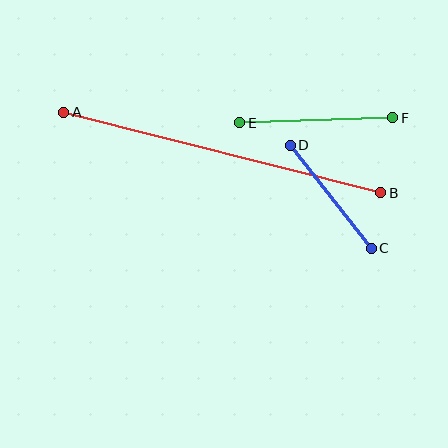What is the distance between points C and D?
The distance is approximately 131 pixels.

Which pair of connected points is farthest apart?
Points A and B are farthest apart.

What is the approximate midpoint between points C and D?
The midpoint is at approximately (331, 197) pixels.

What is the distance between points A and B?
The distance is approximately 327 pixels.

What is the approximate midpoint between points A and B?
The midpoint is at approximately (222, 153) pixels.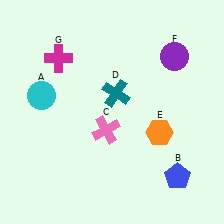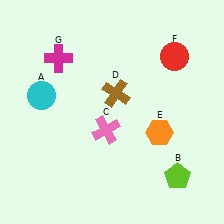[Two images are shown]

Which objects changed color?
B changed from blue to lime. D changed from teal to brown. F changed from purple to red.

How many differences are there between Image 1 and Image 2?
There are 3 differences between the two images.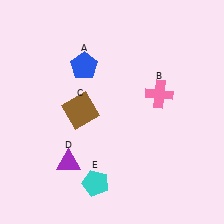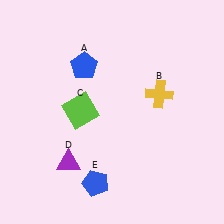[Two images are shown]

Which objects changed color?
B changed from pink to yellow. C changed from brown to lime. E changed from cyan to blue.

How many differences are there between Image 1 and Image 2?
There are 3 differences between the two images.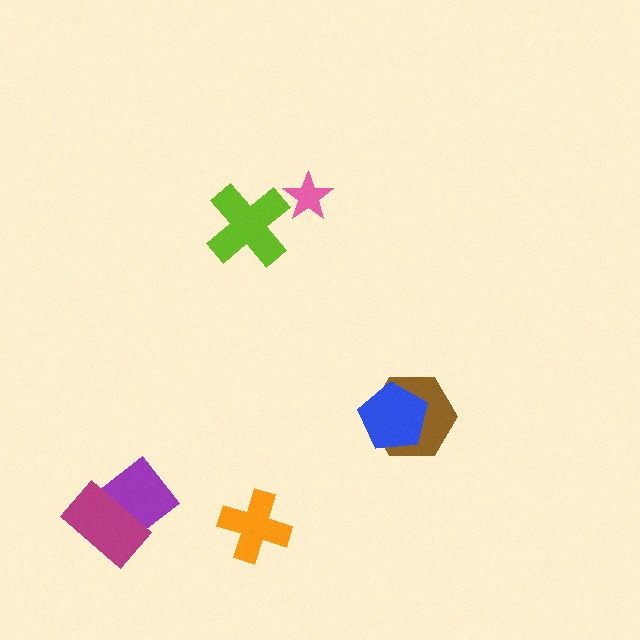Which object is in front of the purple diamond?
The magenta rectangle is in front of the purple diamond.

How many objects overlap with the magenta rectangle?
1 object overlaps with the magenta rectangle.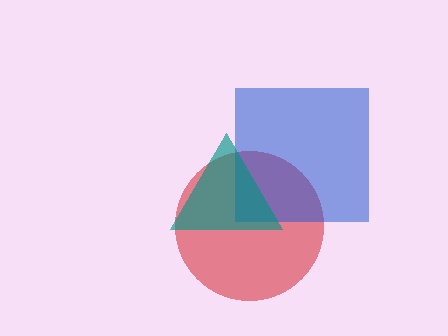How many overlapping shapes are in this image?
There are 3 overlapping shapes in the image.